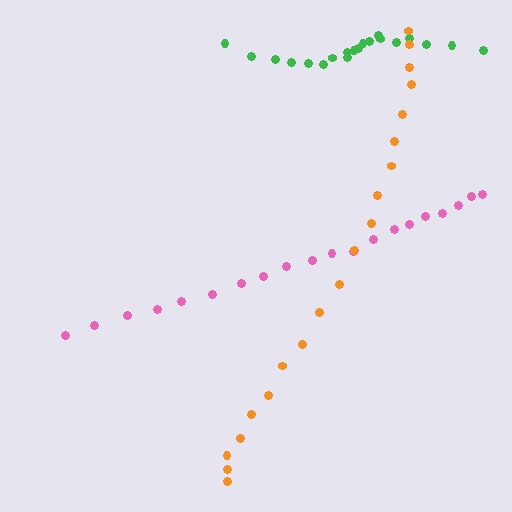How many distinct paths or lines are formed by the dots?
There are 3 distinct paths.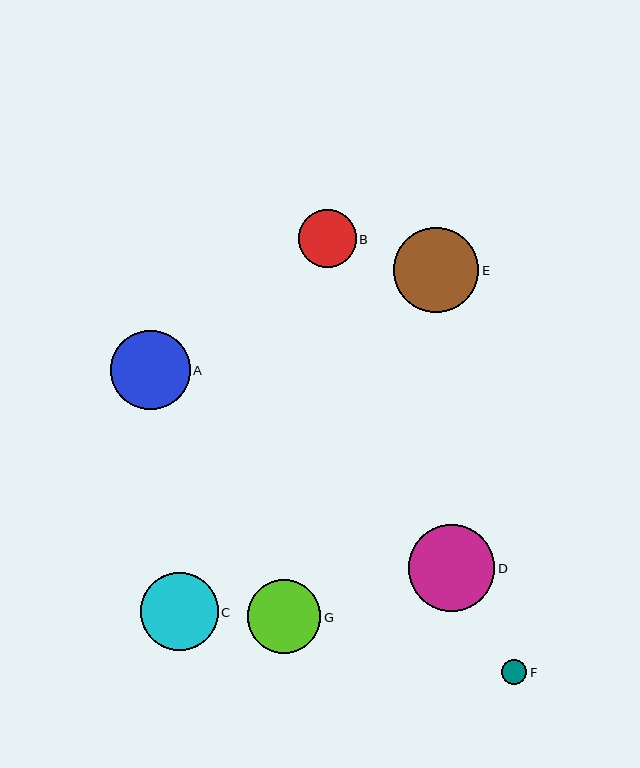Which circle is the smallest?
Circle F is the smallest with a size of approximately 25 pixels.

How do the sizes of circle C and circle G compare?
Circle C and circle G are approximately the same size.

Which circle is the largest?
Circle D is the largest with a size of approximately 86 pixels.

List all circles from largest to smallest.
From largest to smallest: D, E, A, C, G, B, F.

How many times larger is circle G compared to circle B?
Circle G is approximately 1.3 times the size of circle B.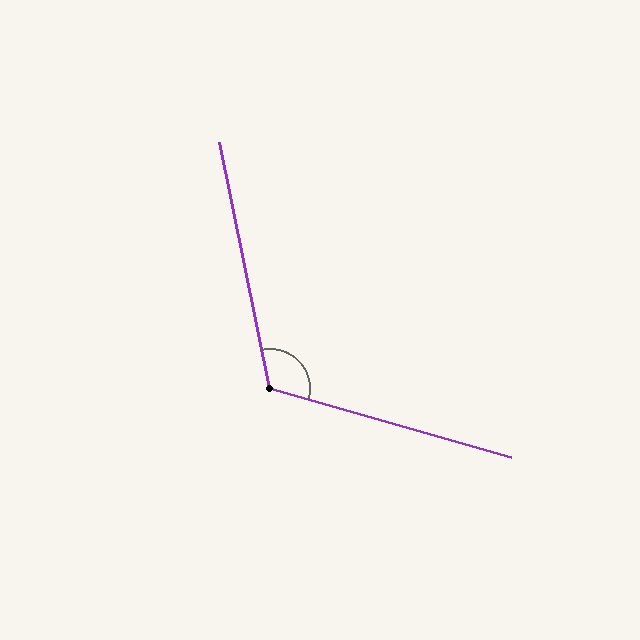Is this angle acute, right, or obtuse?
It is obtuse.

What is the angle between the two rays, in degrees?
Approximately 117 degrees.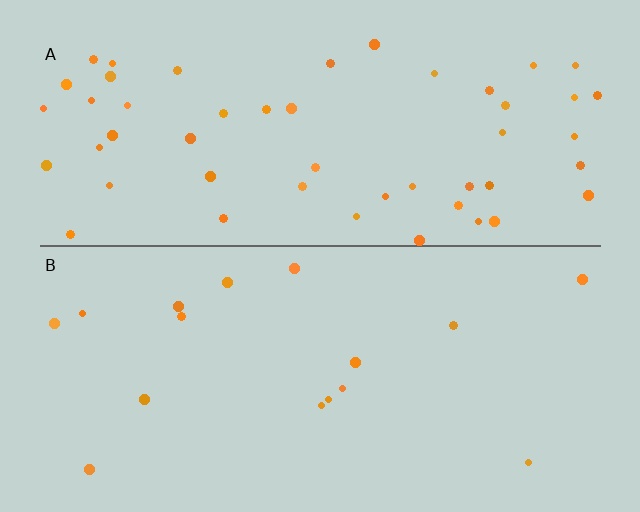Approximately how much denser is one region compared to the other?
Approximately 3.2× — region A over region B.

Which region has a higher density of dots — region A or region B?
A (the top).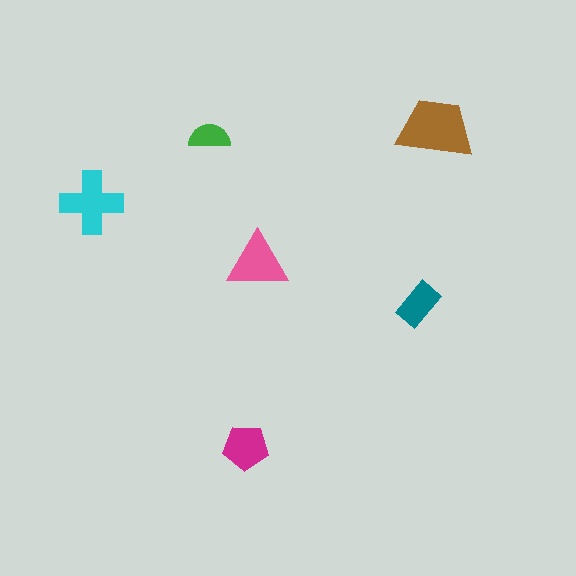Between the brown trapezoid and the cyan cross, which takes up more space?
The brown trapezoid.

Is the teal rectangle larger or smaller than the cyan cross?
Smaller.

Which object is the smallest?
The green semicircle.